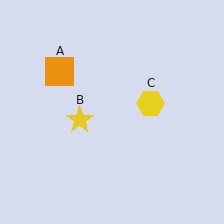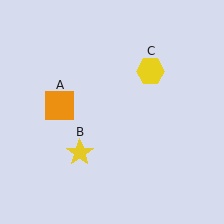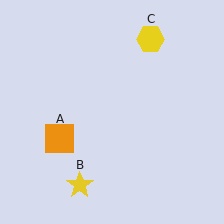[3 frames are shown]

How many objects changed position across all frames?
3 objects changed position: orange square (object A), yellow star (object B), yellow hexagon (object C).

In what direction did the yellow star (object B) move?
The yellow star (object B) moved down.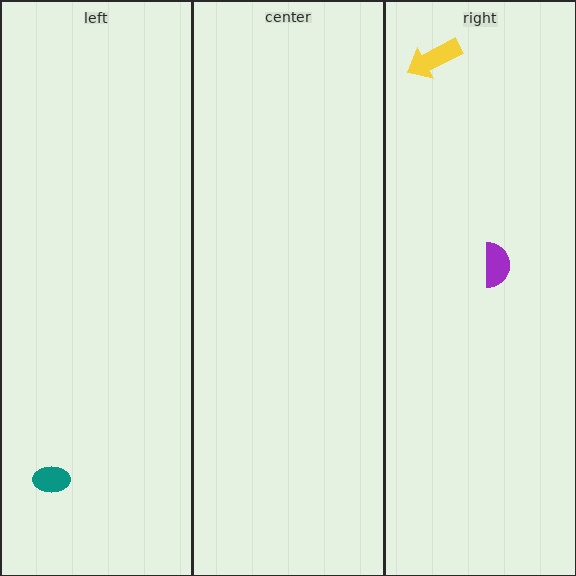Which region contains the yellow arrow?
The right region.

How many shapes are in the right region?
2.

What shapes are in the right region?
The yellow arrow, the purple semicircle.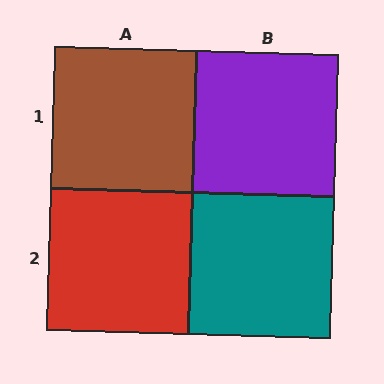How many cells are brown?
1 cell is brown.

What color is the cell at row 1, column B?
Purple.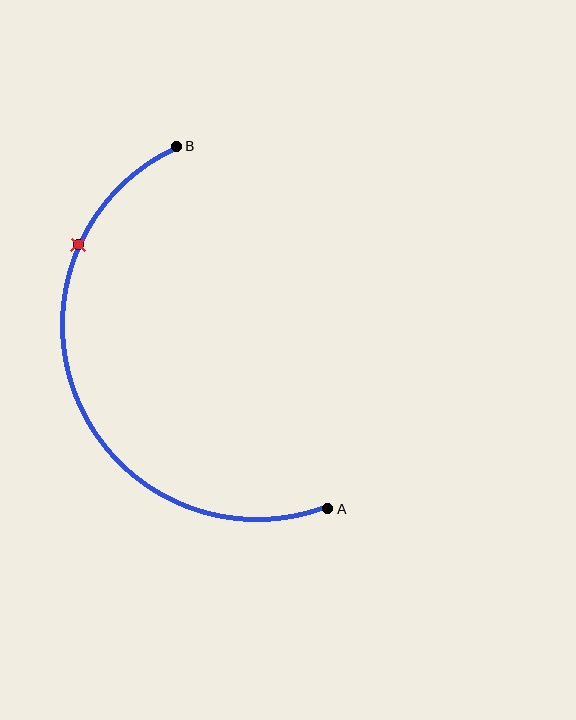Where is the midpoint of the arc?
The arc midpoint is the point on the curve farthest from the straight line joining A and B. It sits to the left of that line.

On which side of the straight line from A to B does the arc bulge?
The arc bulges to the left of the straight line connecting A and B.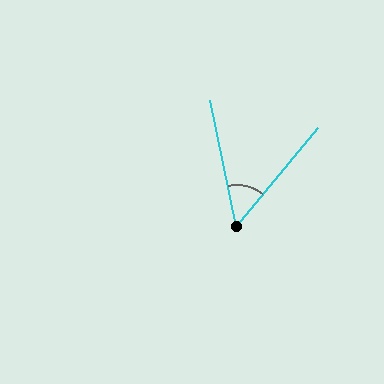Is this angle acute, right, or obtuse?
It is acute.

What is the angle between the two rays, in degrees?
Approximately 51 degrees.